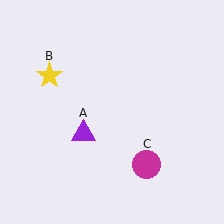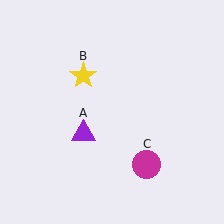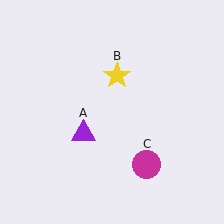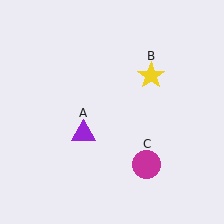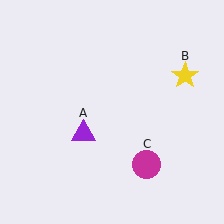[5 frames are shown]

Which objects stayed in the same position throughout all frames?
Purple triangle (object A) and magenta circle (object C) remained stationary.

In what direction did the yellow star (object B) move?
The yellow star (object B) moved right.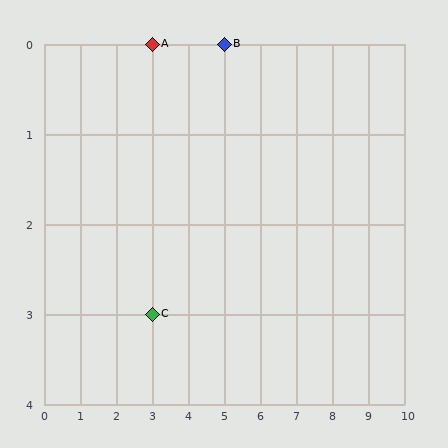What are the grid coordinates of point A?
Point A is at grid coordinates (3, 0).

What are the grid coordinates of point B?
Point B is at grid coordinates (5, 0).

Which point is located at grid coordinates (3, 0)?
Point A is at (3, 0).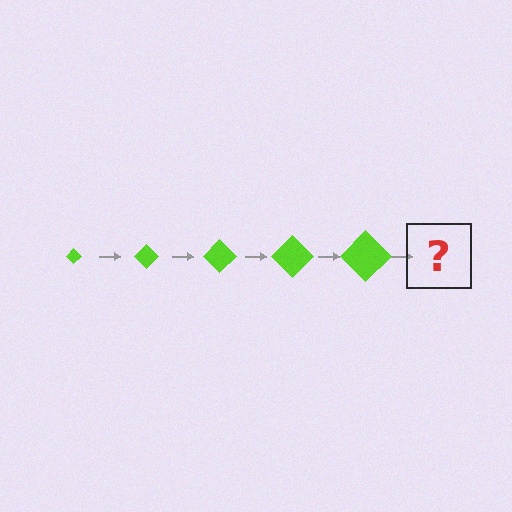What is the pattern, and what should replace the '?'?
The pattern is that the diamond gets progressively larger each step. The '?' should be a lime diamond, larger than the previous one.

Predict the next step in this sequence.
The next step is a lime diamond, larger than the previous one.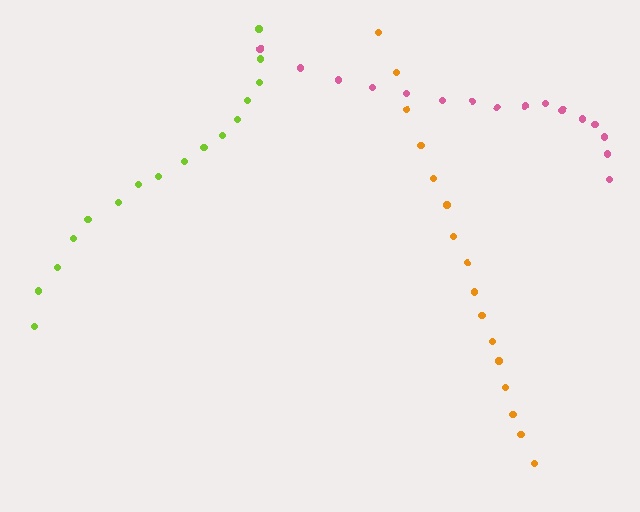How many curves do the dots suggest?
There are 3 distinct paths.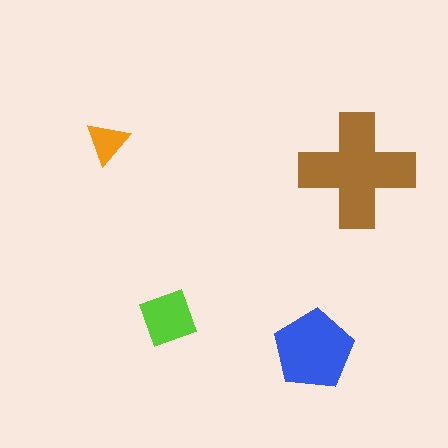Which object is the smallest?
The orange triangle.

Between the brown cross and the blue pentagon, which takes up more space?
The brown cross.